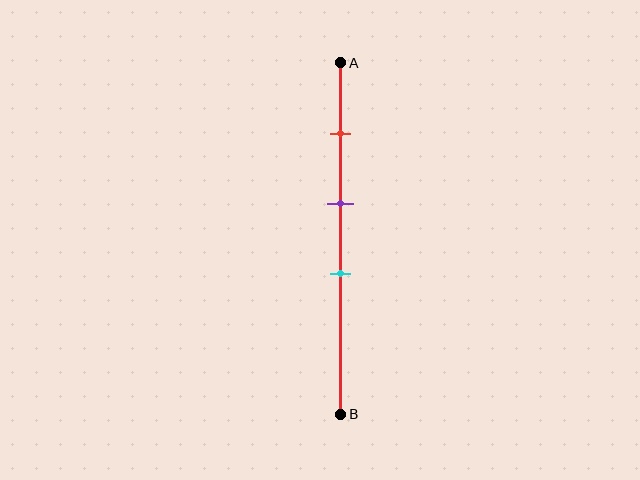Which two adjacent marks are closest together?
The purple and cyan marks are the closest adjacent pair.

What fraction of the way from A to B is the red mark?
The red mark is approximately 20% (0.2) of the way from A to B.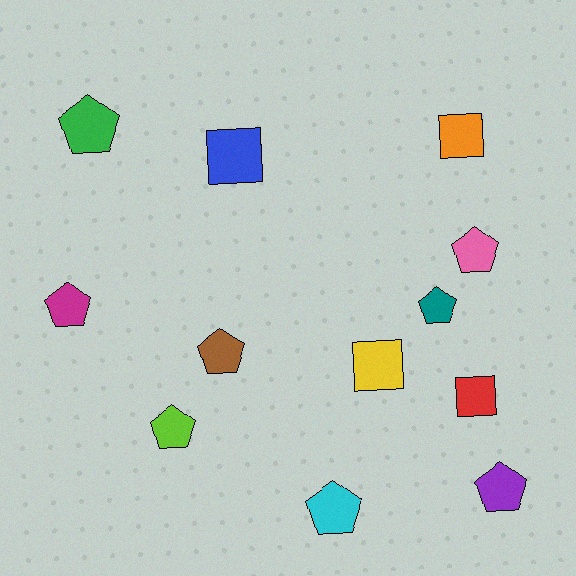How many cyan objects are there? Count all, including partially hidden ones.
There is 1 cyan object.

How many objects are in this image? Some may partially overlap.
There are 12 objects.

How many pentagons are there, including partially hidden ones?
There are 8 pentagons.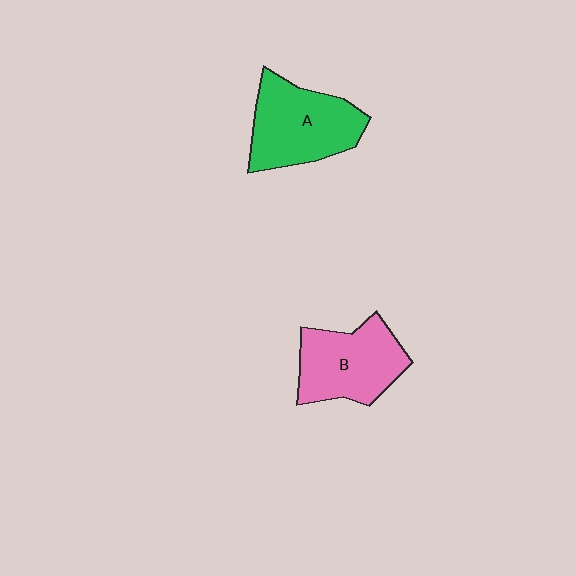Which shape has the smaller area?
Shape B (pink).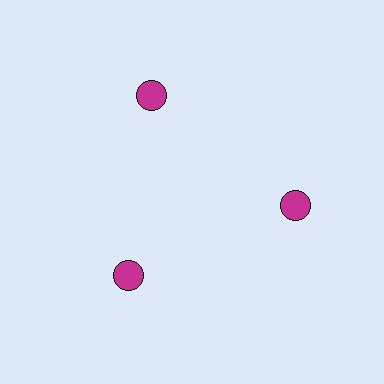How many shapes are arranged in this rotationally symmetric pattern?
There are 3 shapes, arranged in 3 groups of 1.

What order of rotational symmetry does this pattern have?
This pattern has 3-fold rotational symmetry.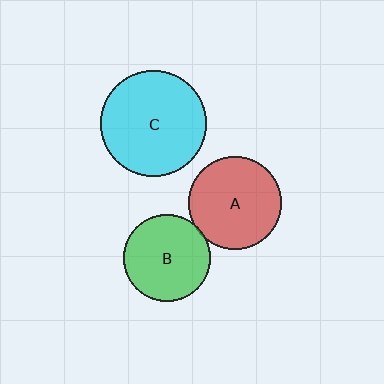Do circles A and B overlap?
Yes.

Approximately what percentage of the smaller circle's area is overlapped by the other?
Approximately 5%.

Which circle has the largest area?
Circle C (cyan).